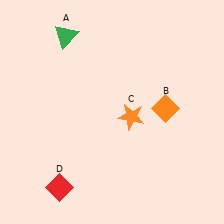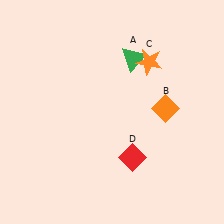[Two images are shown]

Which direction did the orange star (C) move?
The orange star (C) moved up.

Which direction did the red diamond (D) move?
The red diamond (D) moved right.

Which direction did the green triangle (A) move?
The green triangle (A) moved right.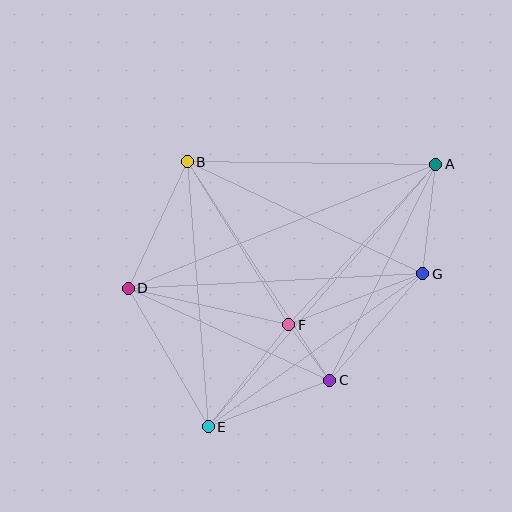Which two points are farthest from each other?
Points A and E are farthest from each other.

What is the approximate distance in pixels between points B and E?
The distance between B and E is approximately 266 pixels.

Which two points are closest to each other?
Points C and F are closest to each other.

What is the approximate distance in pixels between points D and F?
The distance between D and F is approximately 164 pixels.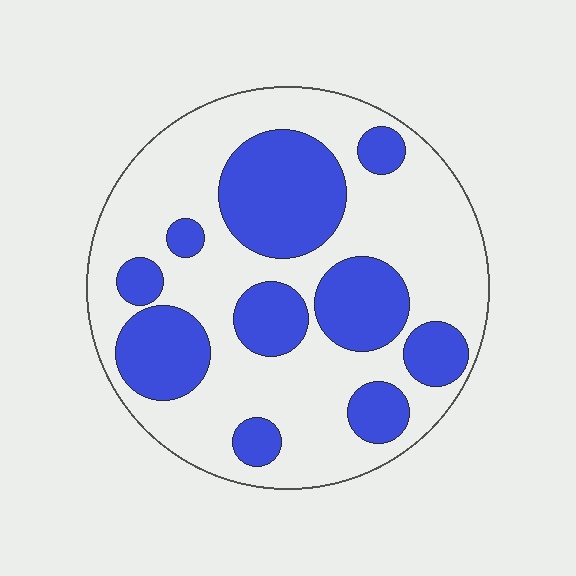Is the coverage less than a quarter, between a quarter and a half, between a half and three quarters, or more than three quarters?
Between a quarter and a half.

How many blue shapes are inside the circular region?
10.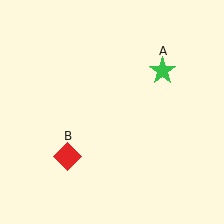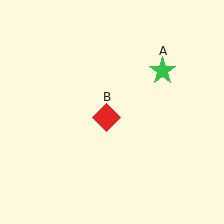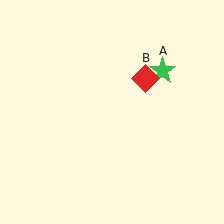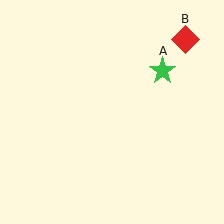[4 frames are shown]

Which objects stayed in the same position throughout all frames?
Green star (object A) remained stationary.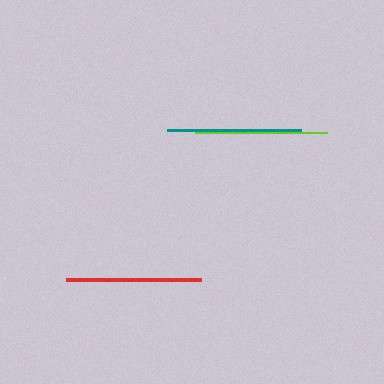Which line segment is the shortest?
The lime line is the shortest at approximately 132 pixels.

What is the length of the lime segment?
The lime segment is approximately 132 pixels long.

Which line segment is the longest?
The red line is the longest at approximately 135 pixels.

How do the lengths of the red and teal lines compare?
The red and teal lines are approximately the same length.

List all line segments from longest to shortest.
From longest to shortest: red, teal, lime.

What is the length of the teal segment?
The teal segment is approximately 133 pixels long.